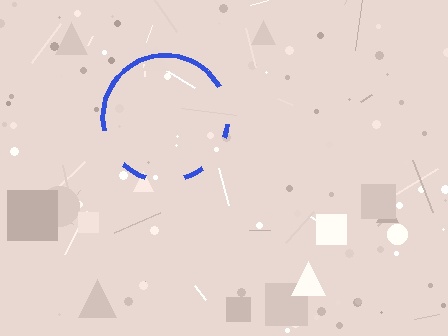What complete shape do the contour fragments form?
The contour fragments form a circle.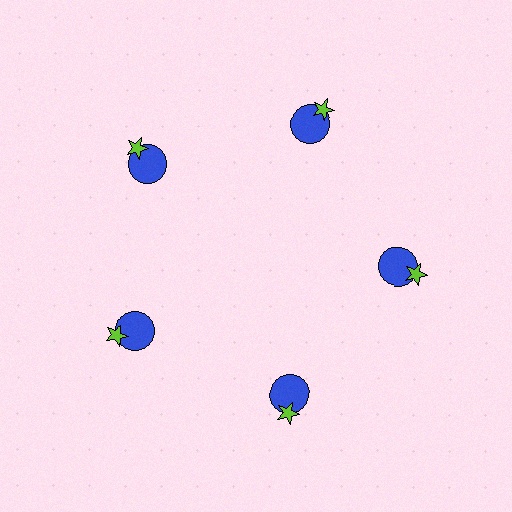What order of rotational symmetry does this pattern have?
This pattern has 5-fold rotational symmetry.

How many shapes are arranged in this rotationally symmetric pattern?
There are 10 shapes, arranged in 5 groups of 2.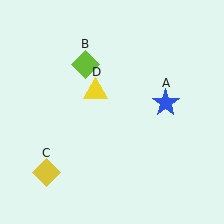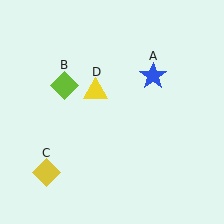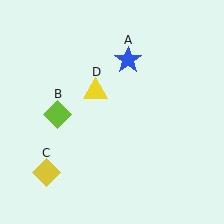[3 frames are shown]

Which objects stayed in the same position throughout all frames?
Yellow diamond (object C) and yellow triangle (object D) remained stationary.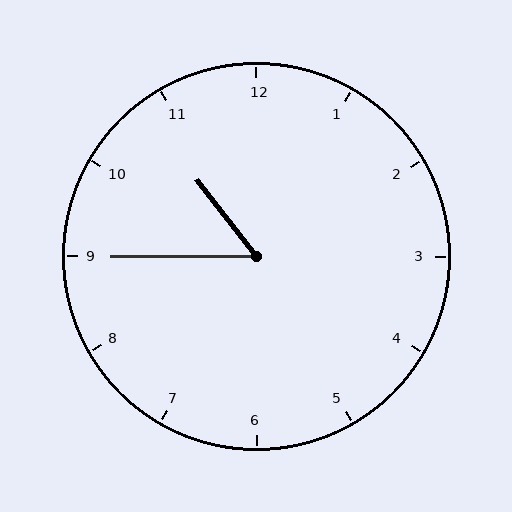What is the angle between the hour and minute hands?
Approximately 52 degrees.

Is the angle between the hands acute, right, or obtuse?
It is acute.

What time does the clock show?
10:45.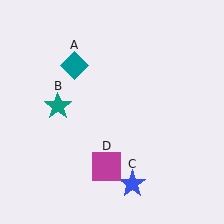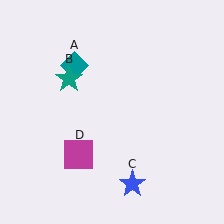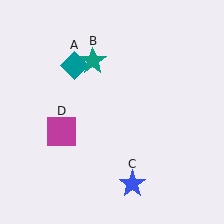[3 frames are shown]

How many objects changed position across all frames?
2 objects changed position: teal star (object B), magenta square (object D).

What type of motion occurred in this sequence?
The teal star (object B), magenta square (object D) rotated clockwise around the center of the scene.